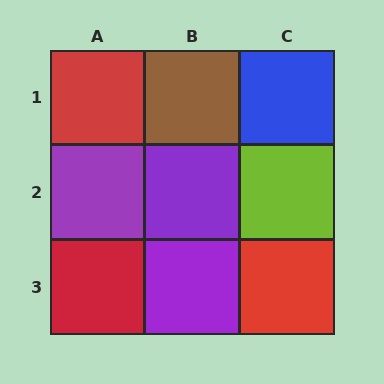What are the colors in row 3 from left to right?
Red, purple, red.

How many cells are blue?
1 cell is blue.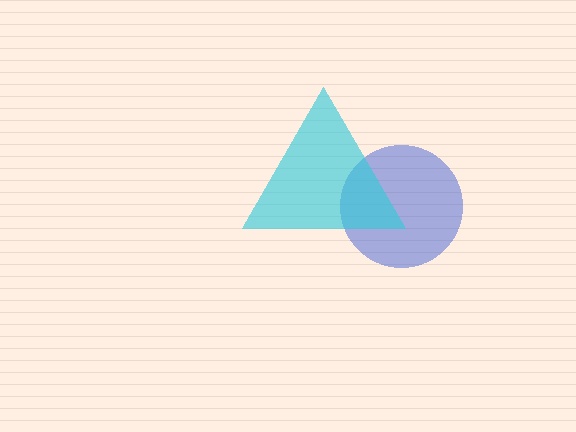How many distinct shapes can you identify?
There are 2 distinct shapes: a blue circle, a cyan triangle.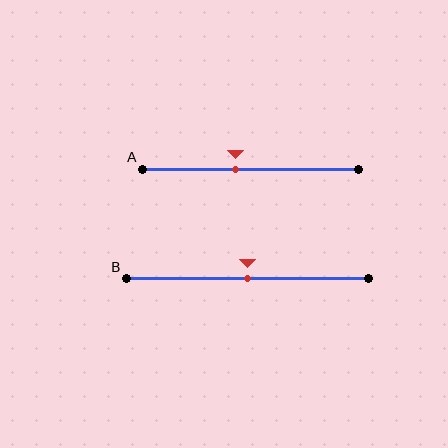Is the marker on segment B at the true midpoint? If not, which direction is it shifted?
Yes, the marker on segment B is at the true midpoint.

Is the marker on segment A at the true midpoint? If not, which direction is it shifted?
No, the marker on segment A is shifted to the left by about 7% of the segment length.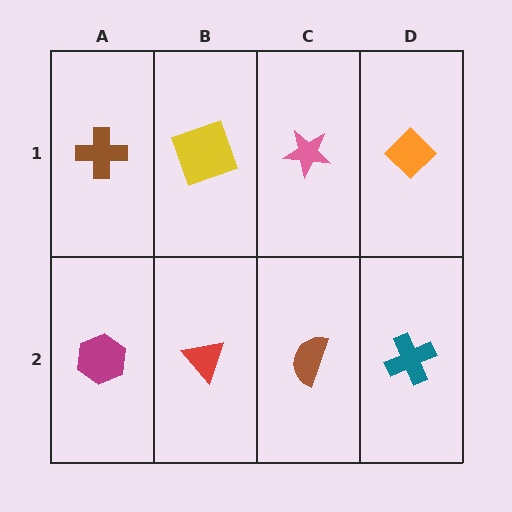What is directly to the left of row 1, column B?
A brown cross.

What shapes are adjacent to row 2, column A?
A brown cross (row 1, column A), a red triangle (row 2, column B).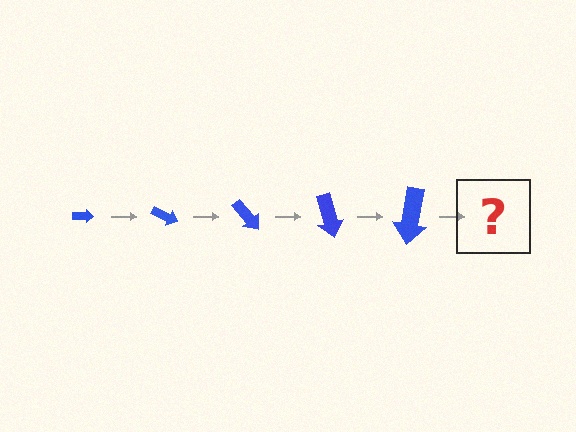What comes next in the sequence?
The next element should be an arrow, larger than the previous one and rotated 125 degrees from the start.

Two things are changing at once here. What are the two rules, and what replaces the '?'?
The two rules are that the arrow grows larger each step and it rotates 25 degrees each step. The '?' should be an arrow, larger than the previous one and rotated 125 degrees from the start.